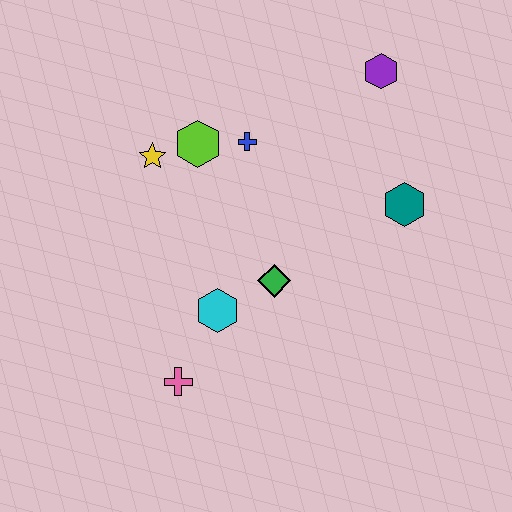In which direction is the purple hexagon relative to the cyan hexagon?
The purple hexagon is above the cyan hexagon.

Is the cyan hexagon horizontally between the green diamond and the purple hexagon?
No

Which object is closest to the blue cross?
The lime hexagon is closest to the blue cross.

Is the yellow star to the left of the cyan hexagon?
Yes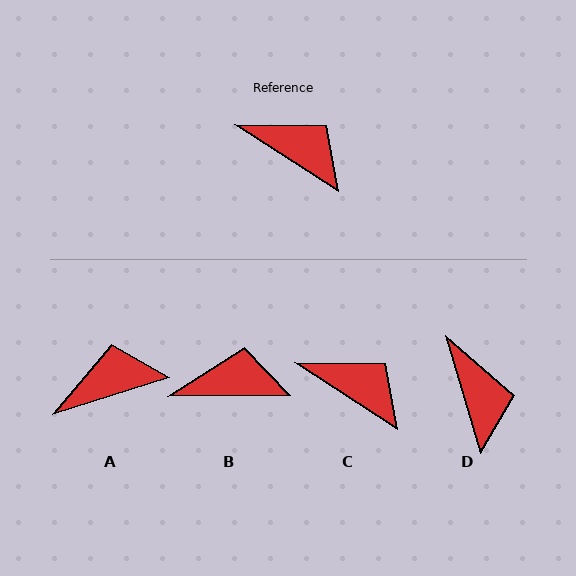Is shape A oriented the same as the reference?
No, it is off by about 50 degrees.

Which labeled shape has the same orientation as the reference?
C.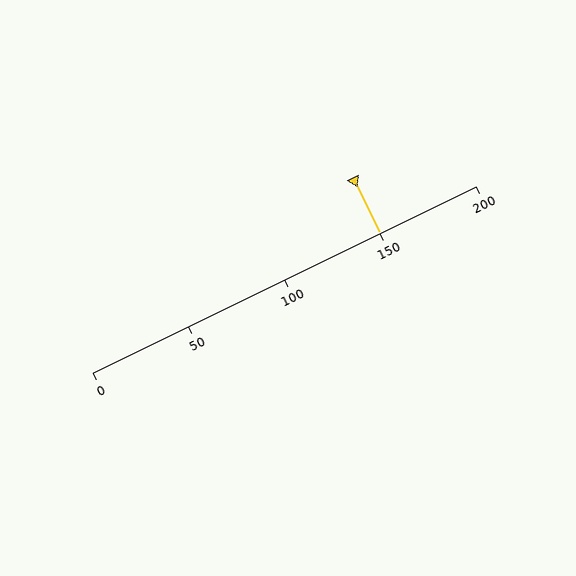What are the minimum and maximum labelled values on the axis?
The axis runs from 0 to 200.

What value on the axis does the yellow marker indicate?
The marker indicates approximately 150.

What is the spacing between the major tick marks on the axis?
The major ticks are spaced 50 apart.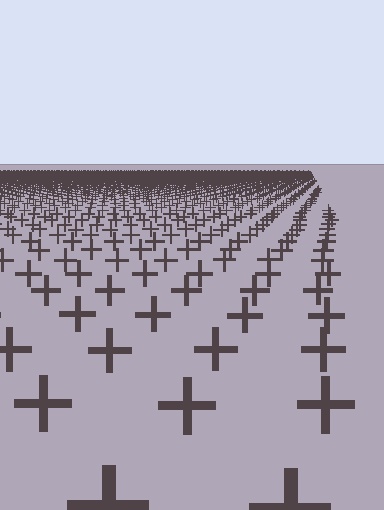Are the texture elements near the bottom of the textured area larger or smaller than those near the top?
Larger. Near the bottom, elements are closer to the viewer and appear at a bigger on-screen size.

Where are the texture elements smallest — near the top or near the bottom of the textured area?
Near the top.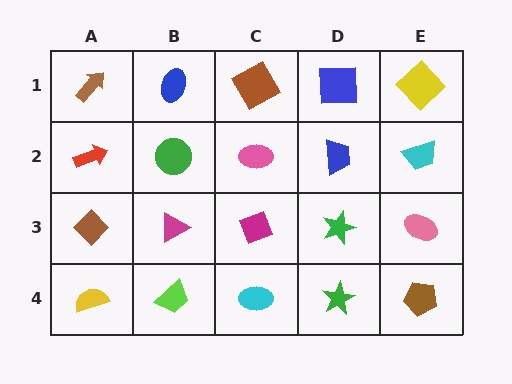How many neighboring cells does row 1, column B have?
3.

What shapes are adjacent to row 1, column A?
A red arrow (row 2, column A), a blue ellipse (row 1, column B).